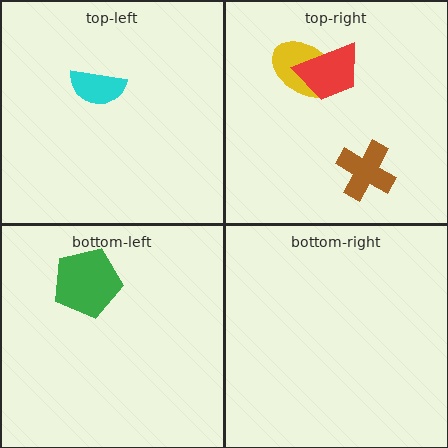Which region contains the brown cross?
The top-right region.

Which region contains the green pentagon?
The bottom-left region.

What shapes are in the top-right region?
The yellow ellipse, the brown cross, the red trapezoid.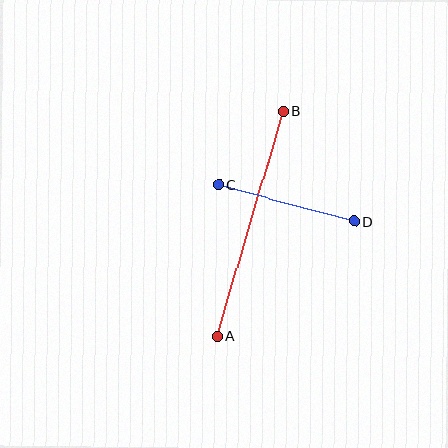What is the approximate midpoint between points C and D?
The midpoint is at approximately (286, 203) pixels.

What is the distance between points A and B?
The distance is approximately 235 pixels.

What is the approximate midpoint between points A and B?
The midpoint is at approximately (250, 224) pixels.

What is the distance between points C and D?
The distance is approximately 141 pixels.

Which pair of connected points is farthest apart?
Points A and B are farthest apart.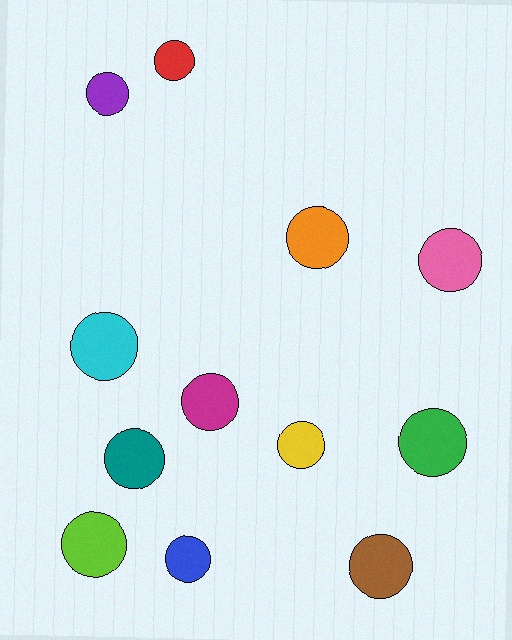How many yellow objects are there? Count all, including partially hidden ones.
There is 1 yellow object.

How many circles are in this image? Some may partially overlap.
There are 12 circles.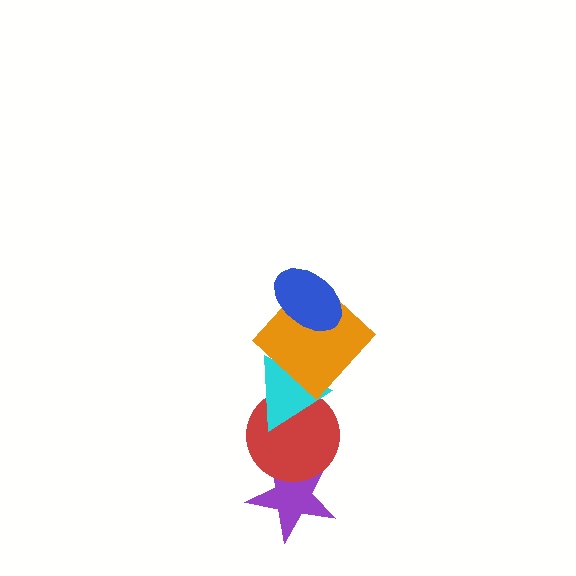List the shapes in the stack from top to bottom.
From top to bottom: the blue ellipse, the orange diamond, the cyan triangle, the red circle, the purple star.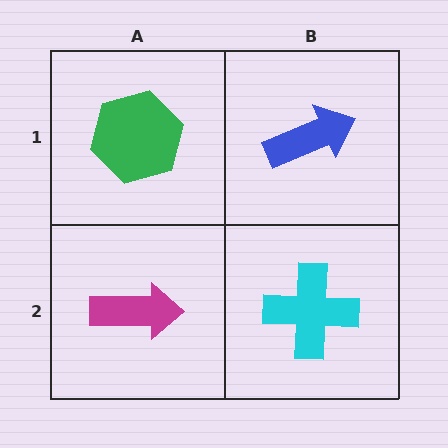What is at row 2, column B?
A cyan cross.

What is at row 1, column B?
A blue arrow.